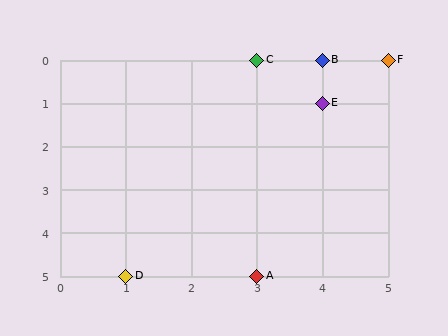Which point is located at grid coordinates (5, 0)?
Point F is at (5, 0).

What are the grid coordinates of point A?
Point A is at grid coordinates (3, 5).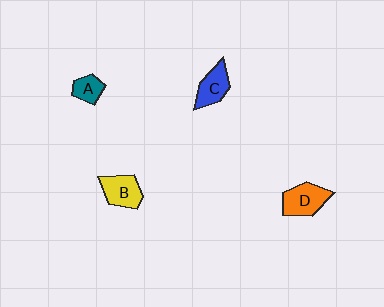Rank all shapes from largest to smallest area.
From largest to smallest: D (orange), B (yellow), C (blue), A (teal).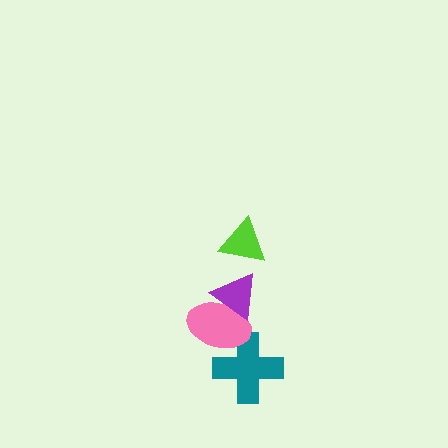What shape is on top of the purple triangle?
The lime triangle is on top of the purple triangle.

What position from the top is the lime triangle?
The lime triangle is 1st from the top.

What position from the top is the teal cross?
The teal cross is 4th from the top.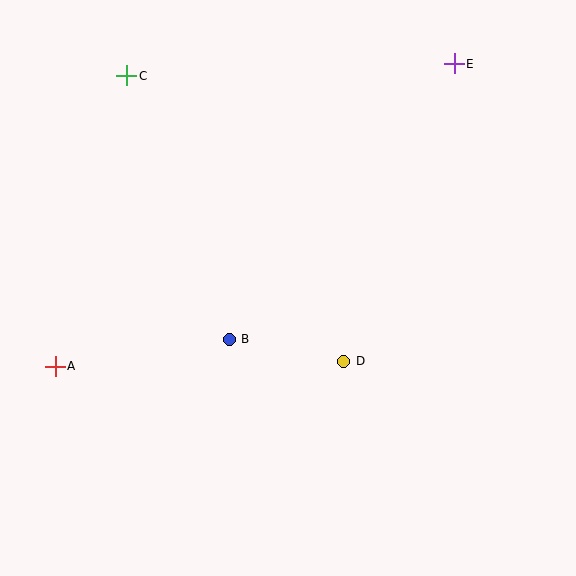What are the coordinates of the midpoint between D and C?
The midpoint between D and C is at (235, 218).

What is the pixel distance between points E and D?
The distance between E and D is 317 pixels.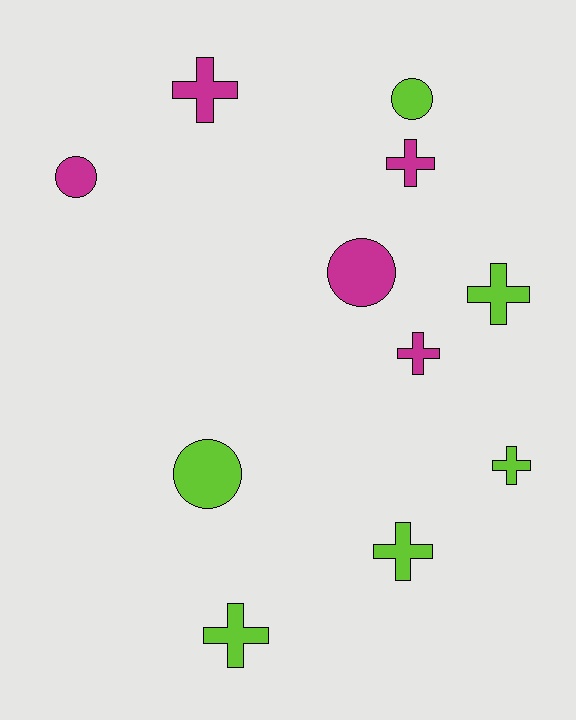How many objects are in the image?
There are 11 objects.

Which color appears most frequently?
Lime, with 6 objects.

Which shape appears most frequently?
Cross, with 7 objects.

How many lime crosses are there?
There are 4 lime crosses.